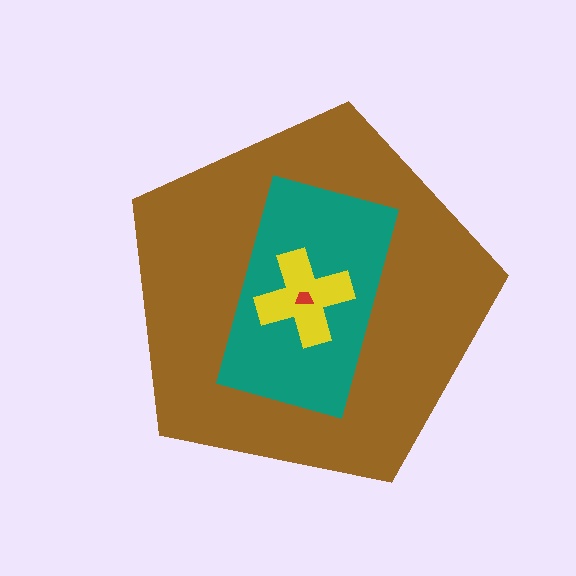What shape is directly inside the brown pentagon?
The teal rectangle.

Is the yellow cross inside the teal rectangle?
Yes.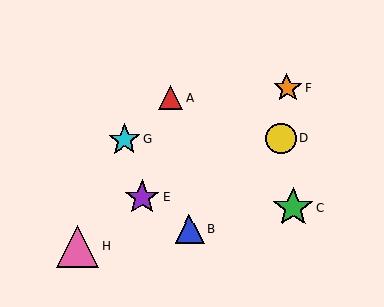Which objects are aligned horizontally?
Objects D, G are aligned horizontally.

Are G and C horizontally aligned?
No, G is at y≈140 and C is at y≈208.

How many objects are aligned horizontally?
2 objects (D, G) are aligned horizontally.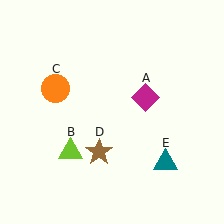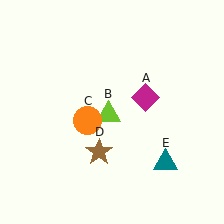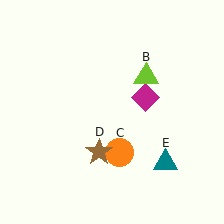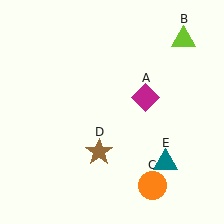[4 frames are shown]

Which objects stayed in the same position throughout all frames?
Magenta diamond (object A) and brown star (object D) and teal triangle (object E) remained stationary.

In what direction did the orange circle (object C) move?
The orange circle (object C) moved down and to the right.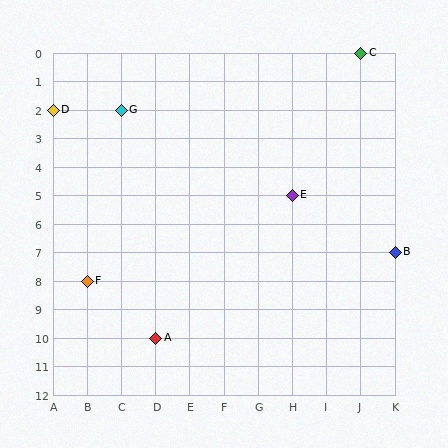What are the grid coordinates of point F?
Point F is at grid coordinates (B, 8).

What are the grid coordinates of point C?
Point C is at grid coordinates (J, 0).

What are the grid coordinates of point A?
Point A is at grid coordinates (D, 10).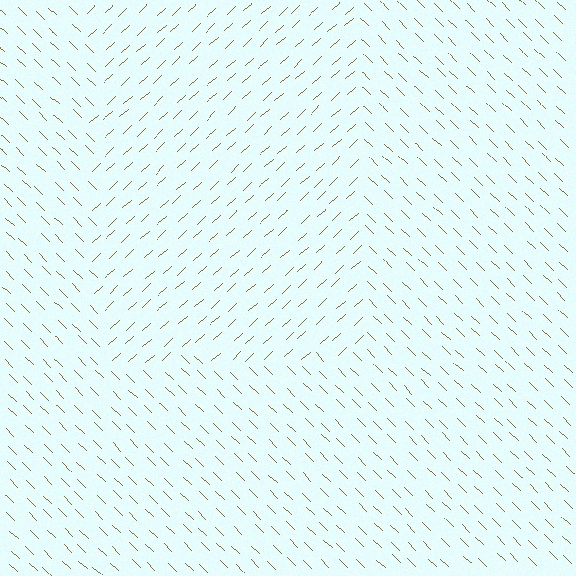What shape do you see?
I see a rectangle.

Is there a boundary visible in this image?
Yes, there is a texture boundary formed by a change in line orientation.